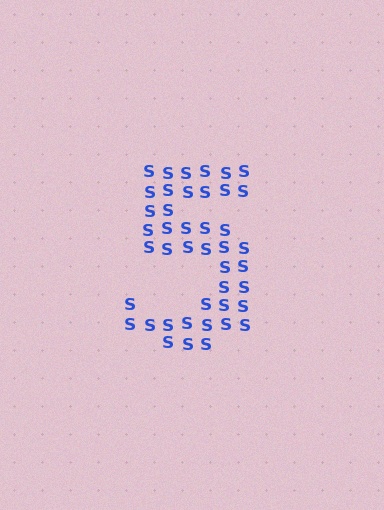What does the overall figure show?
The overall figure shows the digit 5.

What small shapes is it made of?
It is made of small letter S's.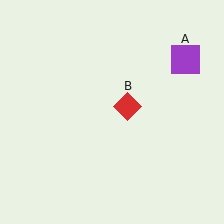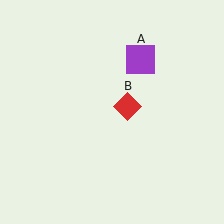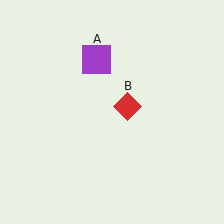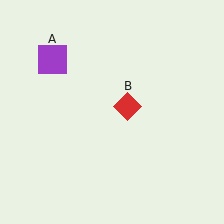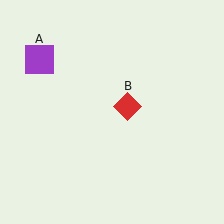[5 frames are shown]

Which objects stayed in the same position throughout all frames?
Red diamond (object B) remained stationary.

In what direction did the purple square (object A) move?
The purple square (object A) moved left.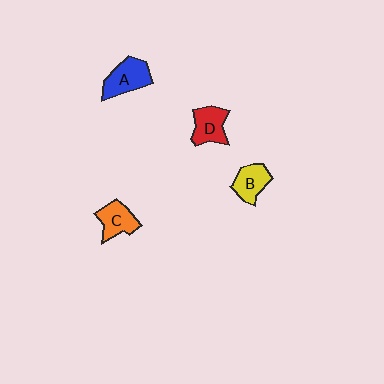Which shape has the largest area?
Shape A (blue).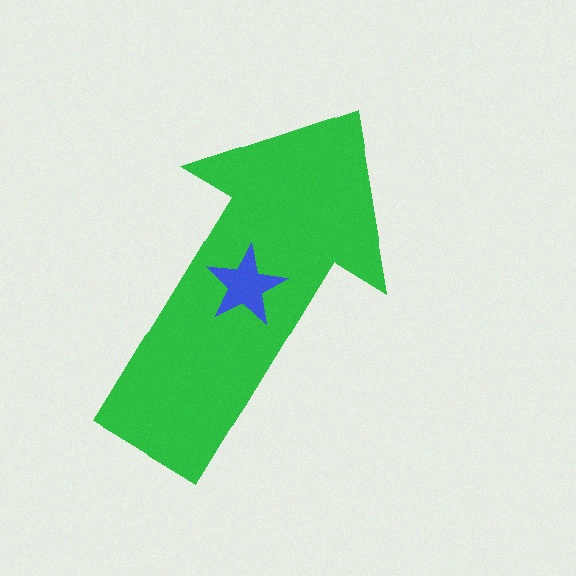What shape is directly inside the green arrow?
The blue star.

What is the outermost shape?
The green arrow.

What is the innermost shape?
The blue star.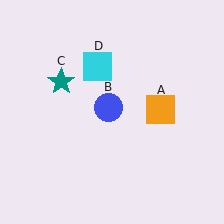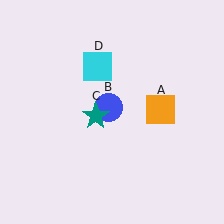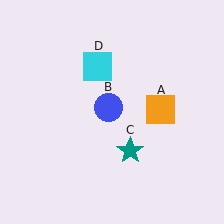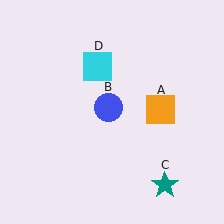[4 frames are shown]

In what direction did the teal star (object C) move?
The teal star (object C) moved down and to the right.